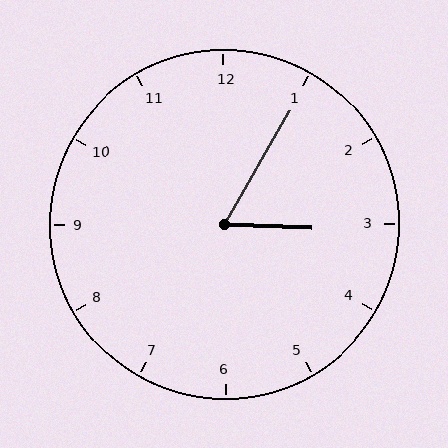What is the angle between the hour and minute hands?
Approximately 62 degrees.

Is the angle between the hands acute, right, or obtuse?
It is acute.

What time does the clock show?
3:05.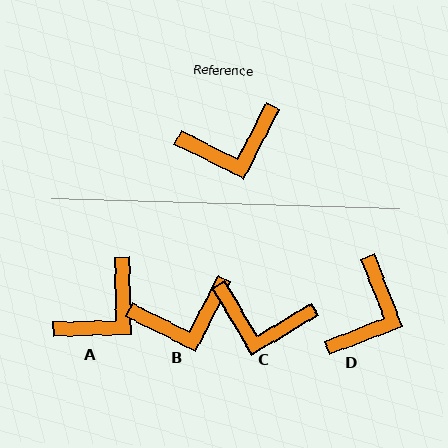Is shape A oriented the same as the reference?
No, it is off by about 28 degrees.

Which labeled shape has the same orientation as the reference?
B.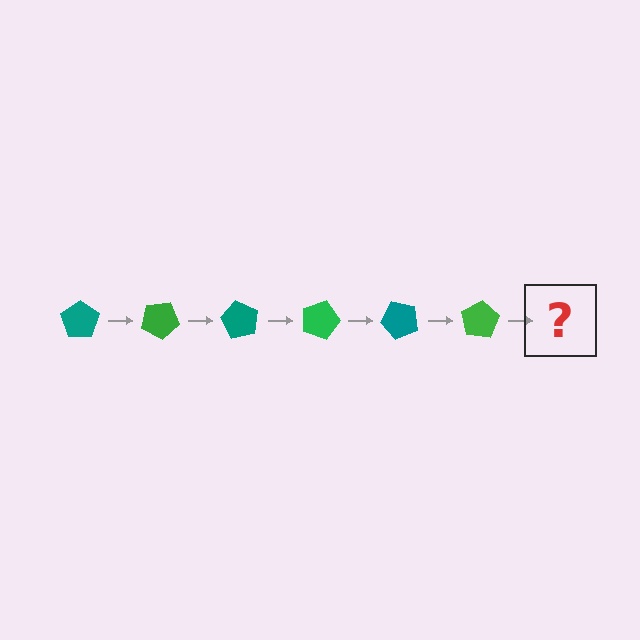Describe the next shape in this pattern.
It should be a teal pentagon, rotated 180 degrees from the start.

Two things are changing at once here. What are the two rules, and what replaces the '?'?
The two rules are that it rotates 30 degrees each step and the color cycles through teal and green. The '?' should be a teal pentagon, rotated 180 degrees from the start.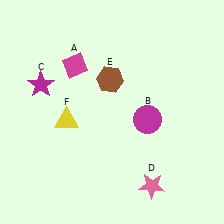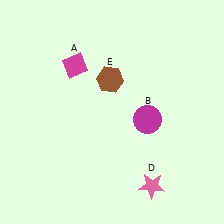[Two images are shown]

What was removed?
The yellow triangle (F), the magenta star (C) were removed in Image 2.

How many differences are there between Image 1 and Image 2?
There are 2 differences between the two images.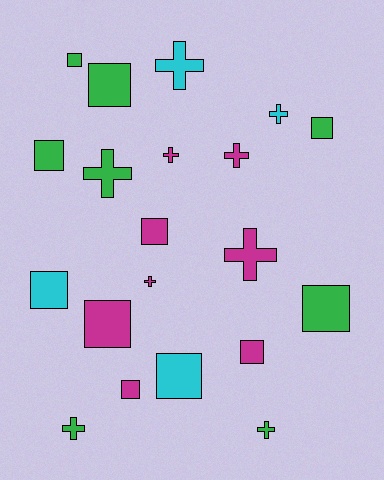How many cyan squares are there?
There are 2 cyan squares.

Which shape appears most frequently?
Square, with 11 objects.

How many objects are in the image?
There are 20 objects.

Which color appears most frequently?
Green, with 8 objects.